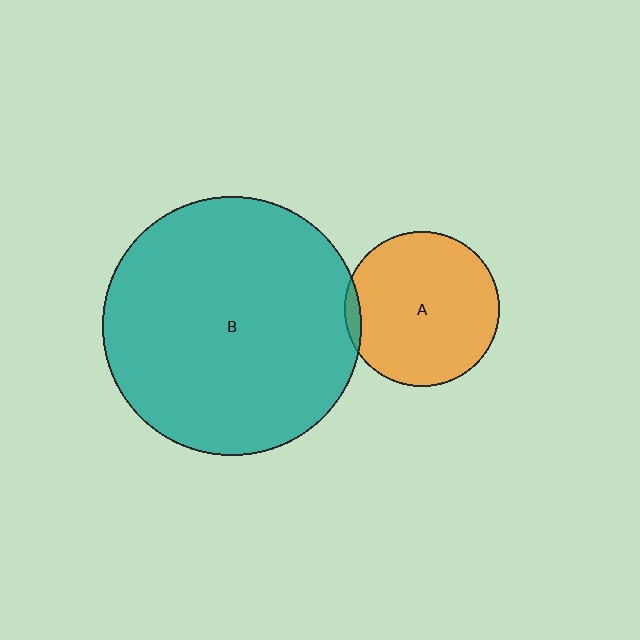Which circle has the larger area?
Circle B (teal).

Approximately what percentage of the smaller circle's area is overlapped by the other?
Approximately 5%.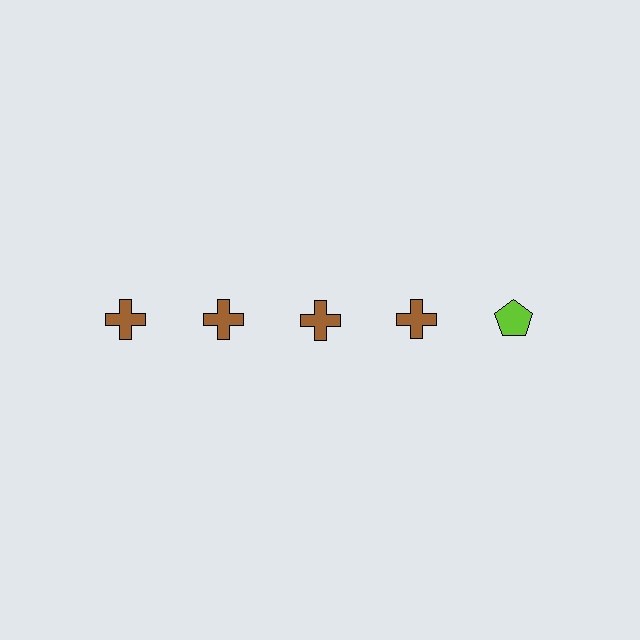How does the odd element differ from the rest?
It differs in both color (lime instead of brown) and shape (pentagon instead of cross).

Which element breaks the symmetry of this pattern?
The lime pentagon in the top row, rightmost column breaks the symmetry. All other shapes are brown crosses.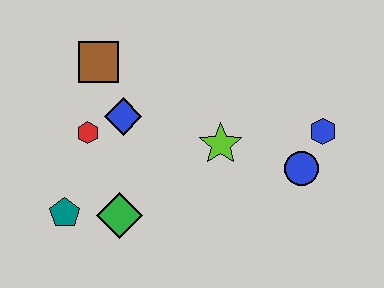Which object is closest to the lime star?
The blue circle is closest to the lime star.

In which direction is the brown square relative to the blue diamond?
The brown square is above the blue diamond.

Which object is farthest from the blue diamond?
The blue hexagon is farthest from the blue diamond.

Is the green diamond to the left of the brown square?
No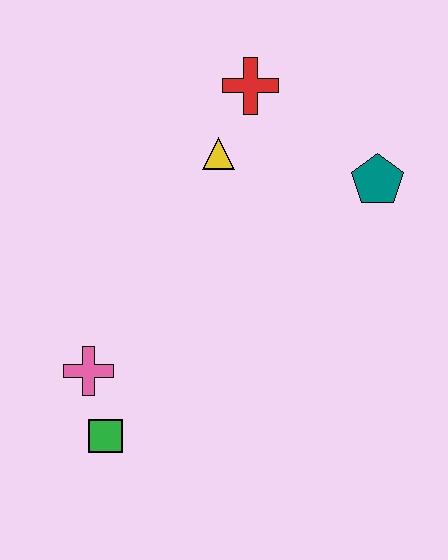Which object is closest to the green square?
The pink cross is closest to the green square.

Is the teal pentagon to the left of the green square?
No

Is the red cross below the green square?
No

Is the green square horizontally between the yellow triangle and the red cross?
No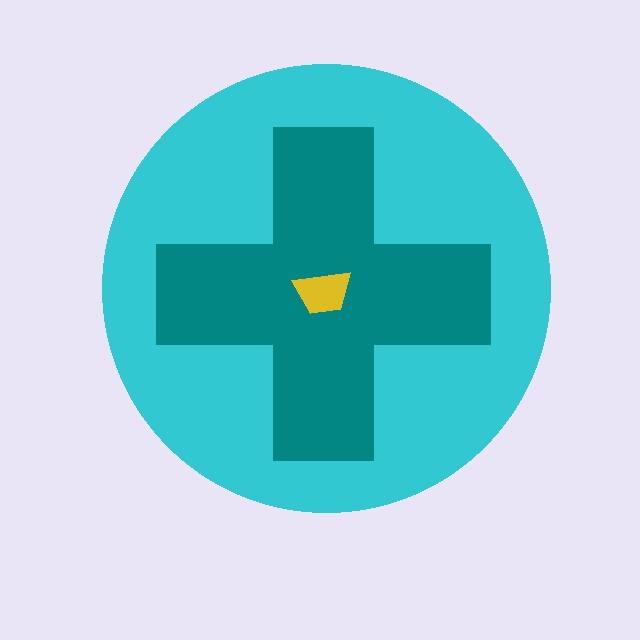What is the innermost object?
The yellow trapezoid.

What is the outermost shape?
The cyan circle.